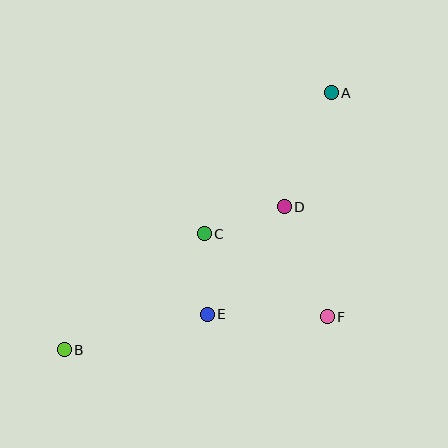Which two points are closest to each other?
Points C and E are closest to each other.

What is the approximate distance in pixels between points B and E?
The distance between B and E is approximately 148 pixels.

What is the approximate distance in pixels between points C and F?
The distance between C and F is approximately 148 pixels.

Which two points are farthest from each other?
Points A and B are farthest from each other.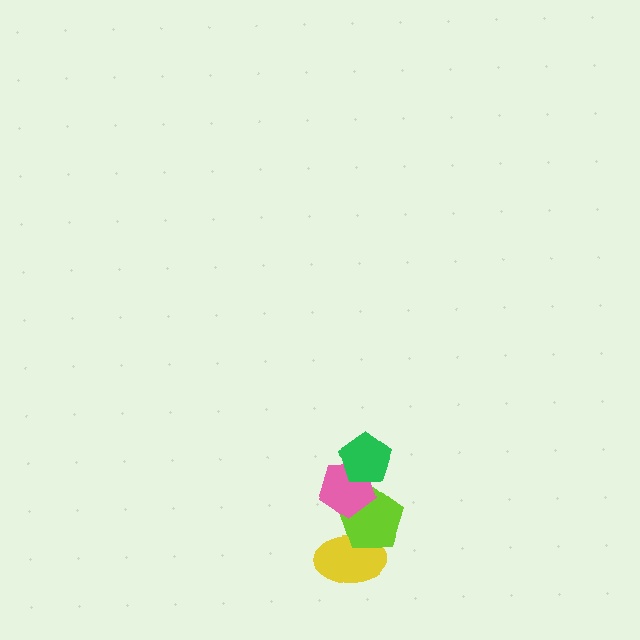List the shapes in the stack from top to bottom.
From top to bottom: the green pentagon, the pink pentagon, the lime pentagon, the yellow ellipse.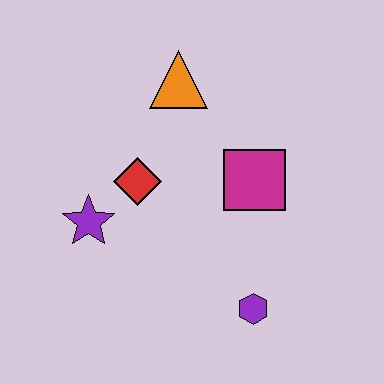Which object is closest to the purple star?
The red diamond is closest to the purple star.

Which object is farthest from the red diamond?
The purple hexagon is farthest from the red diamond.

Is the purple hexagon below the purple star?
Yes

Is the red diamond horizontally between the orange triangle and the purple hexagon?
No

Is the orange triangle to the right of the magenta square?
No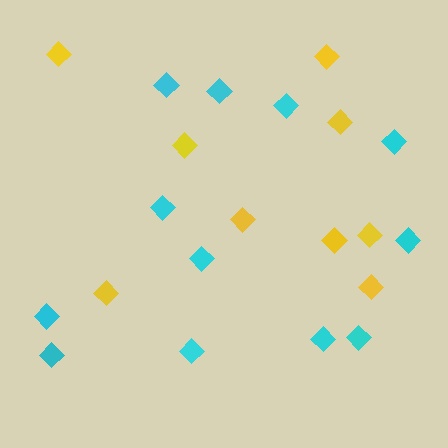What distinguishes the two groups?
There are 2 groups: one group of cyan diamonds (12) and one group of yellow diamonds (9).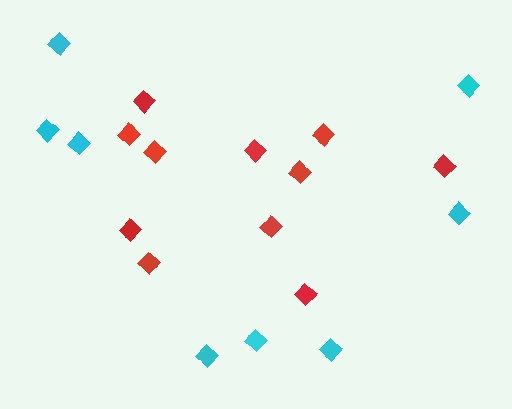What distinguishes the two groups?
There are 2 groups: one group of red diamonds (11) and one group of cyan diamonds (8).